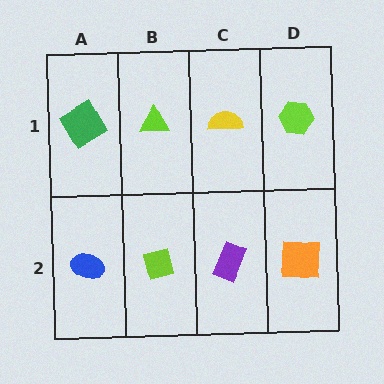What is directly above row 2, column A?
A green diamond.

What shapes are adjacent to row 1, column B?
A lime square (row 2, column B), a green diamond (row 1, column A), a yellow semicircle (row 1, column C).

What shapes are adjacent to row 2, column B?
A lime triangle (row 1, column B), a blue ellipse (row 2, column A), a purple rectangle (row 2, column C).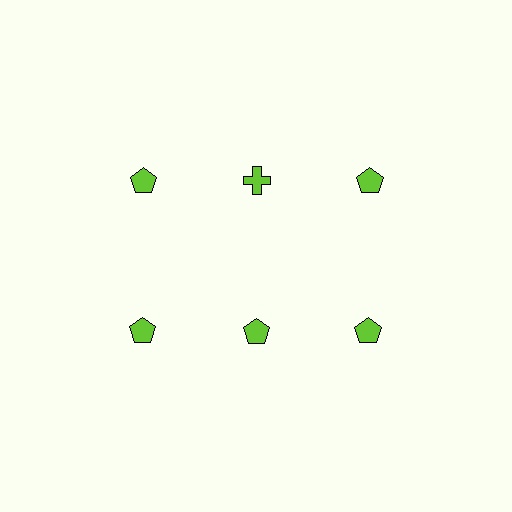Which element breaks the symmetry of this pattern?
The lime cross in the top row, second from left column breaks the symmetry. All other shapes are lime pentagons.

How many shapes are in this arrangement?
There are 6 shapes arranged in a grid pattern.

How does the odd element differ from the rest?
It has a different shape: cross instead of pentagon.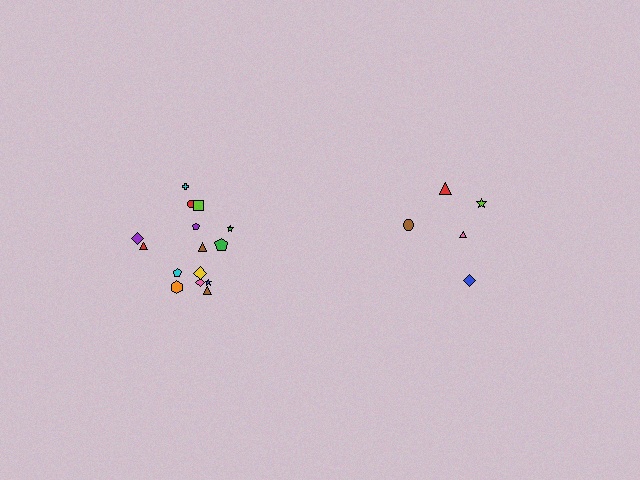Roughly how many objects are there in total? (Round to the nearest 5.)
Roughly 20 objects in total.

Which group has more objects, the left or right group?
The left group.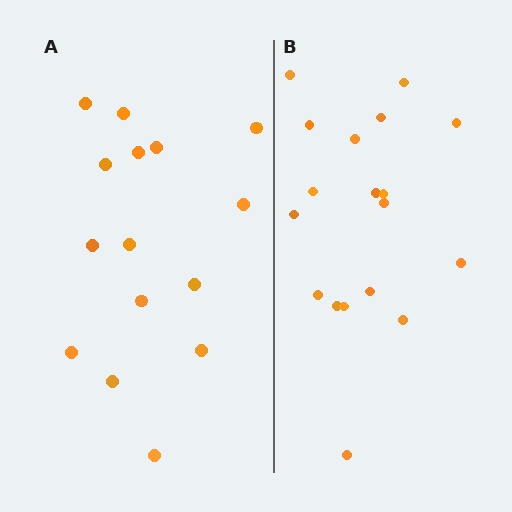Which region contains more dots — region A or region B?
Region B (the right region) has more dots.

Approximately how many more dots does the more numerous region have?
Region B has just a few more — roughly 2 or 3 more dots than region A.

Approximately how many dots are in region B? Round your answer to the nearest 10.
About 20 dots. (The exact count is 18, which rounds to 20.)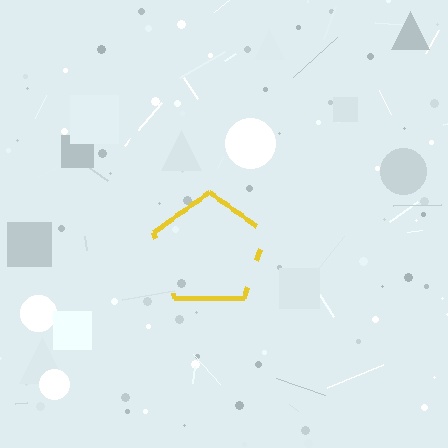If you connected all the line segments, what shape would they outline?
They would outline a pentagon.